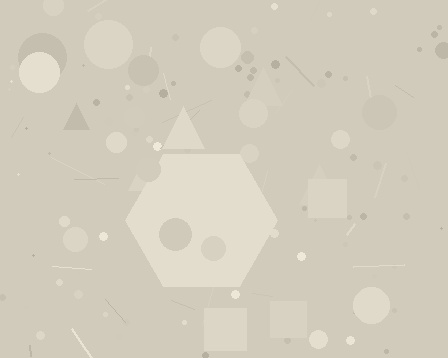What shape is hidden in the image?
A hexagon is hidden in the image.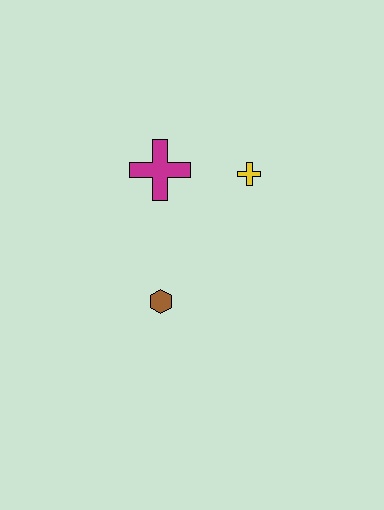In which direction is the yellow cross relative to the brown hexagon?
The yellow cross is above the brown hexagon.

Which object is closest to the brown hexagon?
The magenta cross is closest to the brown hexagon.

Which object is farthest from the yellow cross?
The brown hexagon is farthest from the yellow cross.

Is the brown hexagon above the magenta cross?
No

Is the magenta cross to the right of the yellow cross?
No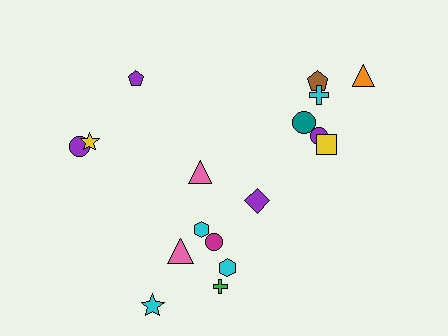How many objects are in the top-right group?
There are 6 objects.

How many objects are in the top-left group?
There are 3 objects.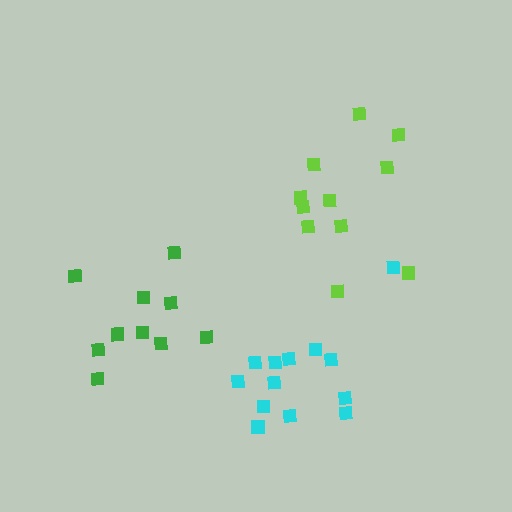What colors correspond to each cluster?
The clusters are colored: cyan, green, lime.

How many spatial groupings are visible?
There are 3 spatial groupings.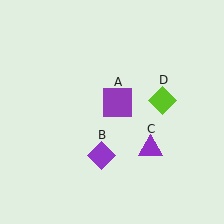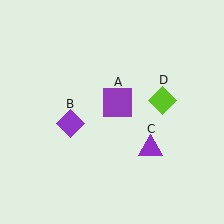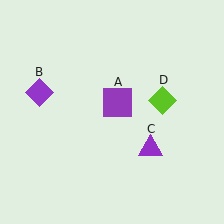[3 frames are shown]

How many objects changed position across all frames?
1 object changed position: purple diamond (object B).